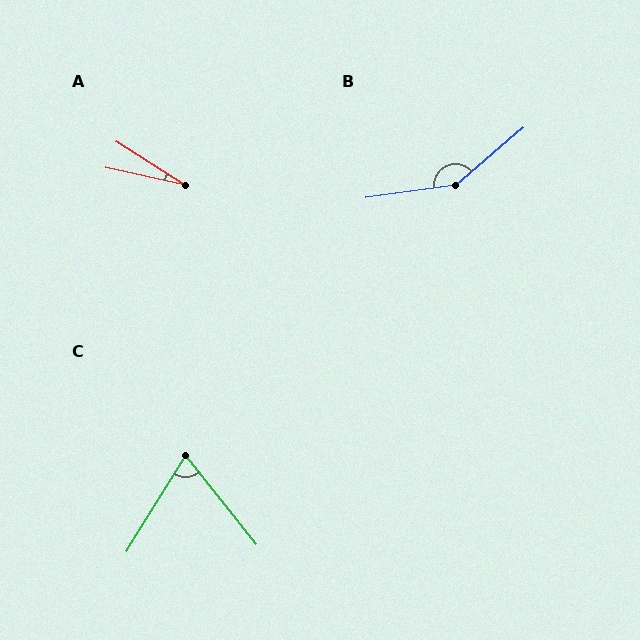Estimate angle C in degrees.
Approximately 70 degrees.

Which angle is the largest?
B, at approximately 147 degrees.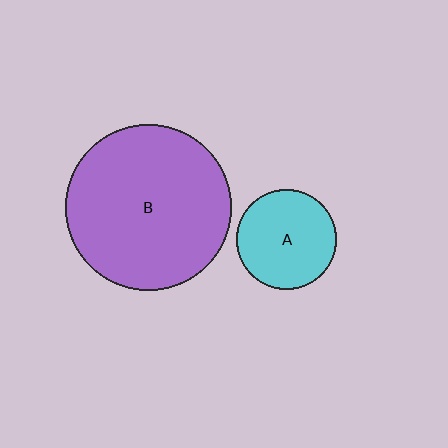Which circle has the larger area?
Circle B (purple).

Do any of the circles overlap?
No, none of the circles overlap.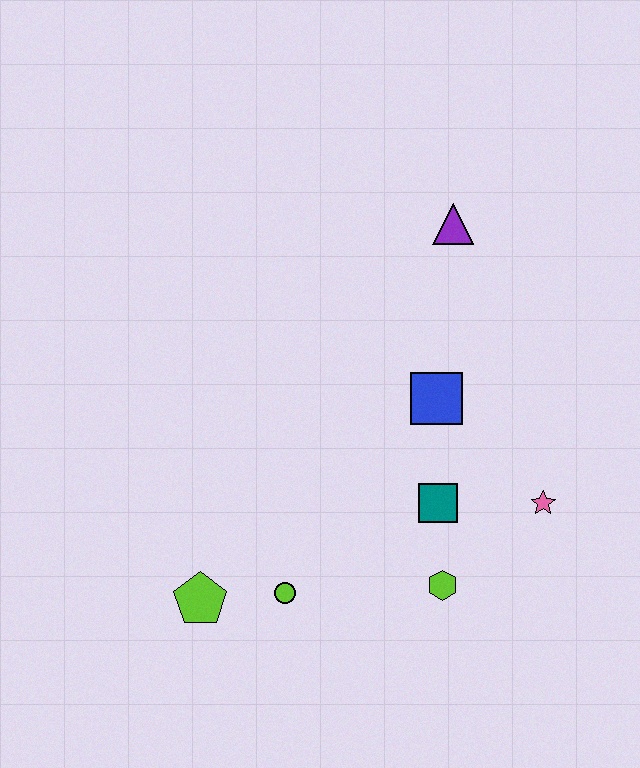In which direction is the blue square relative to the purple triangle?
The blue square is below the purple triangle.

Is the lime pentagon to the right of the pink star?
No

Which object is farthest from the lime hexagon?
The purple triangle is farthest from the lime hexagon.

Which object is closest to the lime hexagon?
The teal square is closest to the lime hexagon.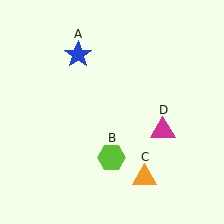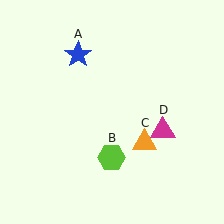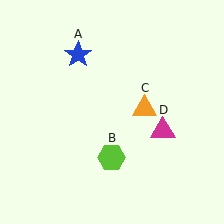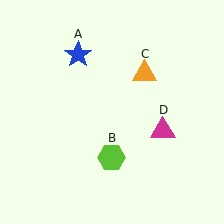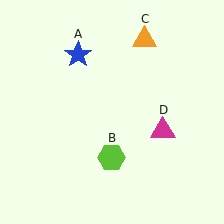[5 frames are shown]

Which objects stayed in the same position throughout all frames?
Blue star (object A) and lime hexagon (object B) and magenta triangle (object D) remained stationary.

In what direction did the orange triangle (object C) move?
The orange triangle (object C) moved up.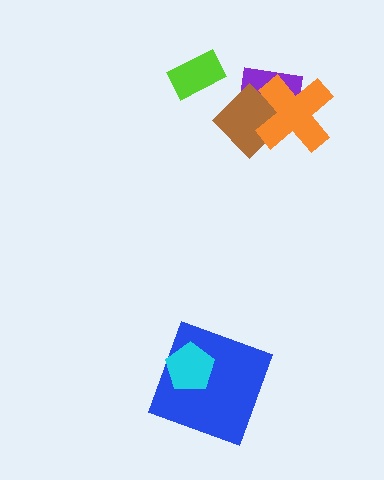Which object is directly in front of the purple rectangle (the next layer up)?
The brown diamond is directly in front of the purple rectangle.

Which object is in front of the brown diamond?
The orange cross is in front of the brown diamond.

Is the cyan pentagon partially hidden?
No, no other shape covers it.